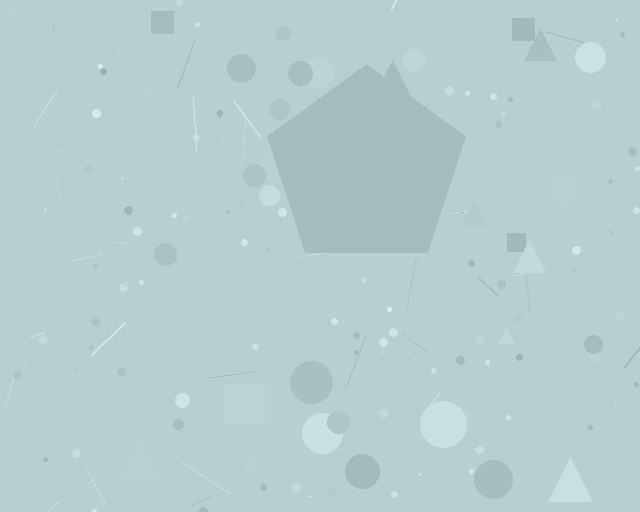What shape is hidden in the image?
A pentagon is hidden in the image.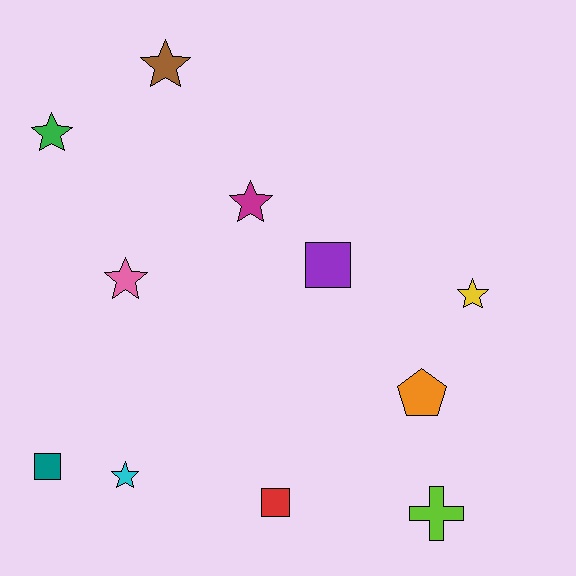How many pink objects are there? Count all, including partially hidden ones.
There is 1 pink object.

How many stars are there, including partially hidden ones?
There are 6 stars.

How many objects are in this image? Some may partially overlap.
There are 11 objects.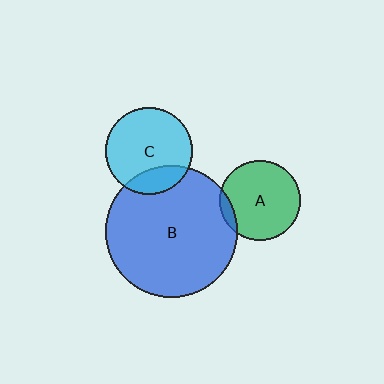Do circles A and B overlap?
Yes.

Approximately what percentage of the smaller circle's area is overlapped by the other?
Approximately 10%.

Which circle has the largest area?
Circle B (blue).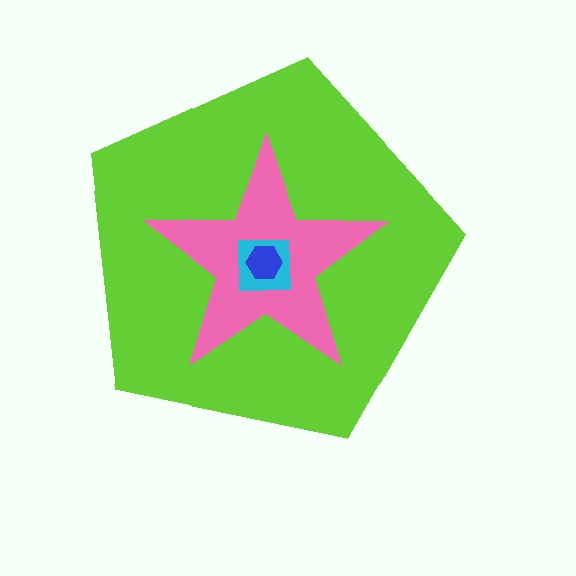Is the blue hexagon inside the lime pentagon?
Yes.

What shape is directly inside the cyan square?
The blue hexagon.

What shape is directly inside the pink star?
The cyan square.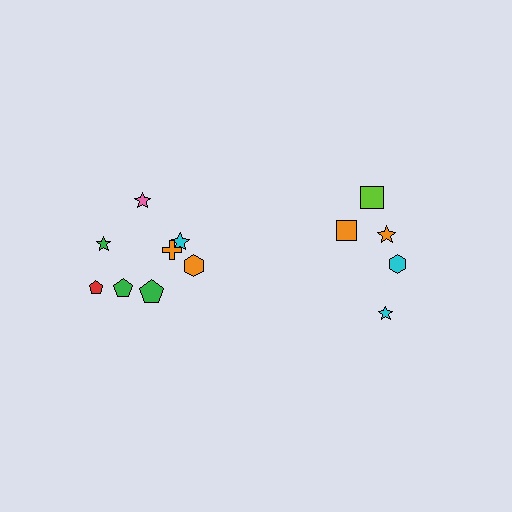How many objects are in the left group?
There are 8 objects.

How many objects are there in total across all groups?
There are 13 objects.